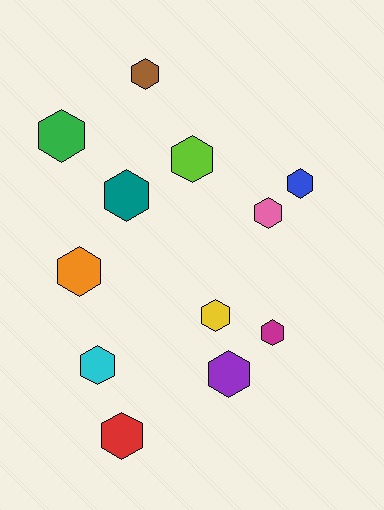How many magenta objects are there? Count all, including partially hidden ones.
There is 1 magenta object.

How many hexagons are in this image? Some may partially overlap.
There are 12 hexagons.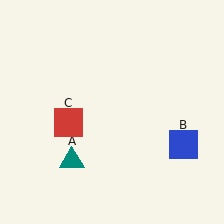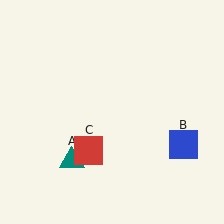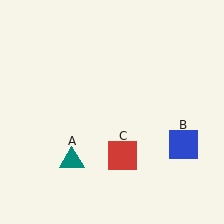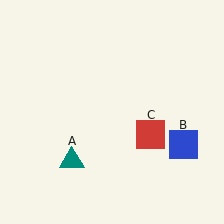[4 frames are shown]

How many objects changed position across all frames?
1 object changed position: red square (object C).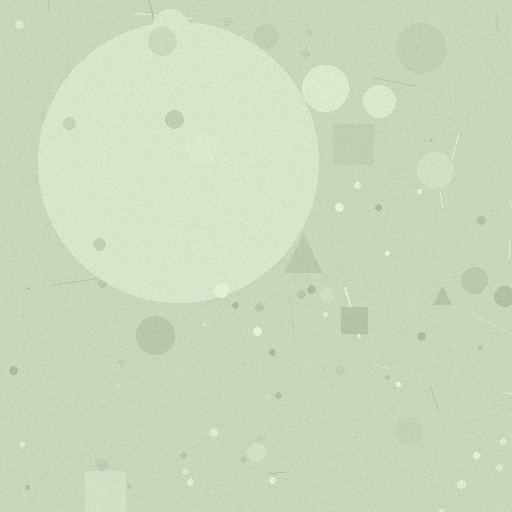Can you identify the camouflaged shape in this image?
The camouflaged shape is a circle.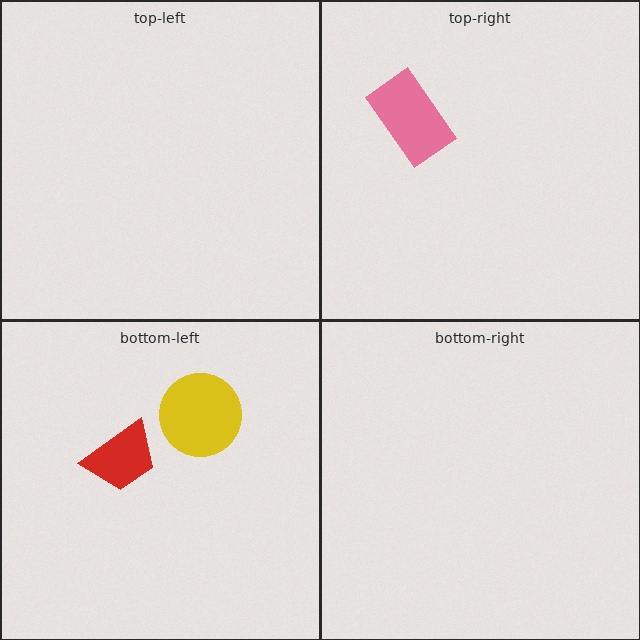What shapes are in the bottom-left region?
The red trapezoid, the yellow circle.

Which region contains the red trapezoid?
The bottom-left region.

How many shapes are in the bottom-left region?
2.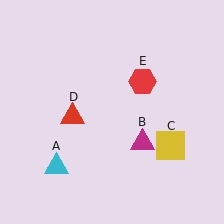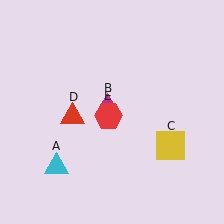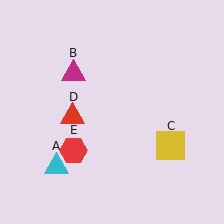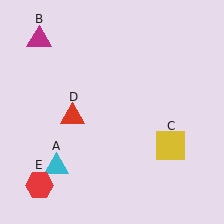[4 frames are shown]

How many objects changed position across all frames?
2 objects changed position: magenta triangle (object B), red hexagon (object E).